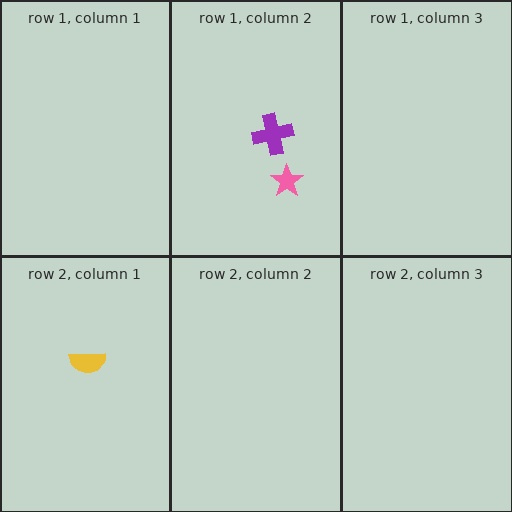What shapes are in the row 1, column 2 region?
The pink star, the purple cross.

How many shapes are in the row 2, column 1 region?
1.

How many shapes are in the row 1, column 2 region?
2.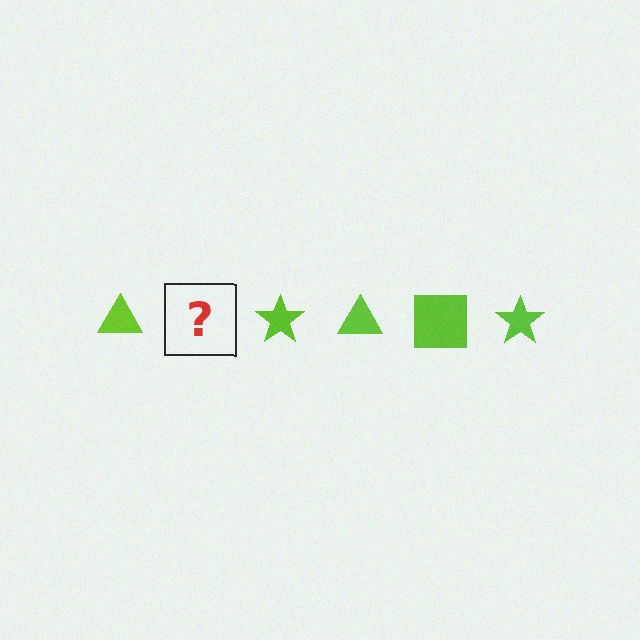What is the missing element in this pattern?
The missing element is a lime square.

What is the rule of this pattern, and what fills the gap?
The rule is that the pattern cycles through triangle, square, star shapes in lime. The gap should be filled with a lime square.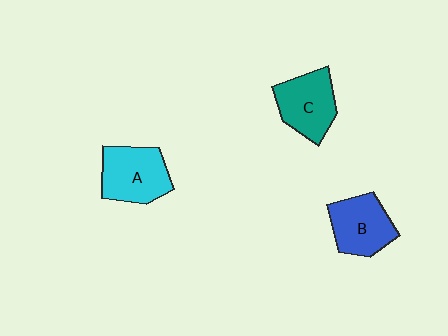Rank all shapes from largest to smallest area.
From largest to smallest: A (cyan), C (teal), B (blue).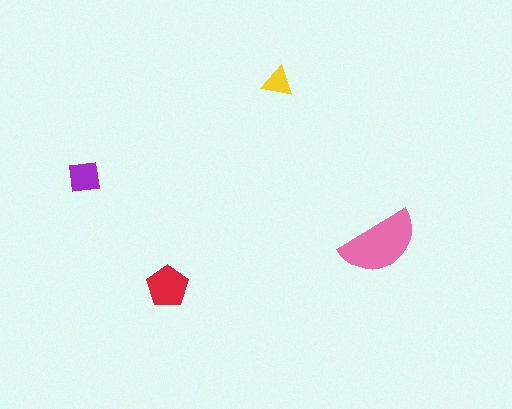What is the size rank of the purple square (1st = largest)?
3rd.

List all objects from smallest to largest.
The yellow triangle, the purple square, the red pentagon, the pink semicircle.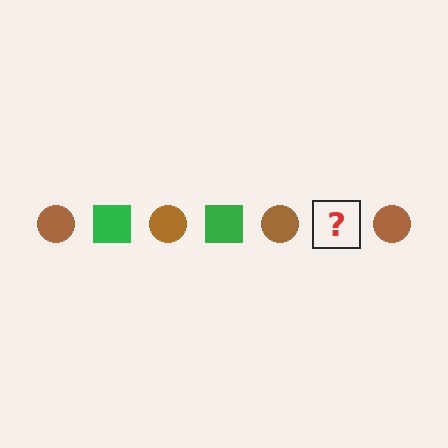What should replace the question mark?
The question mark should be replaced with a green square.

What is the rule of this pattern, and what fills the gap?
The rule is that the pattern alternates between brown circle and green square. The gap should be filled with a green square.